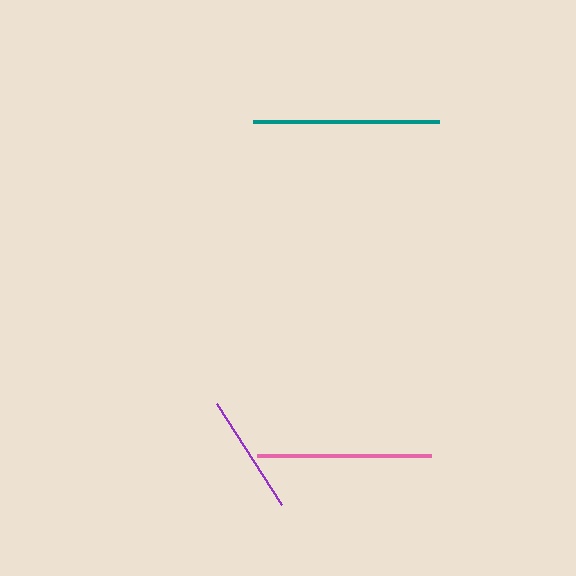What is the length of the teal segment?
The teal segment is approximately 186 pixels long.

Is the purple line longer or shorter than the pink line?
The pink line is longer than the purple line.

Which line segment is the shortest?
The purple line is the shortest at approximately 120 pixels.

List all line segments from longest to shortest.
From longest to shortest: teal, pink, purple.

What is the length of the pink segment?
The pink segment is approximately 174 pixels long.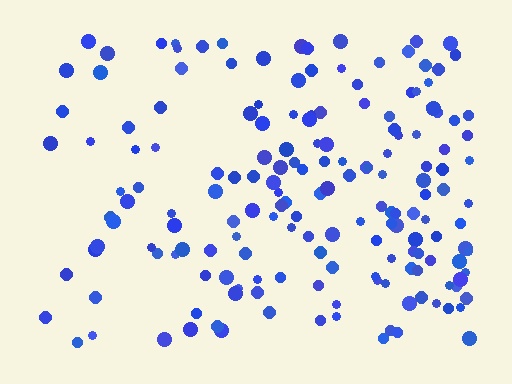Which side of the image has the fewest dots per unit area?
The left.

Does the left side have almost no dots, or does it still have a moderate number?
Still a moderate number, just noticeably fewer than the right.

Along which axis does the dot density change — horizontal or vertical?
Horizontal.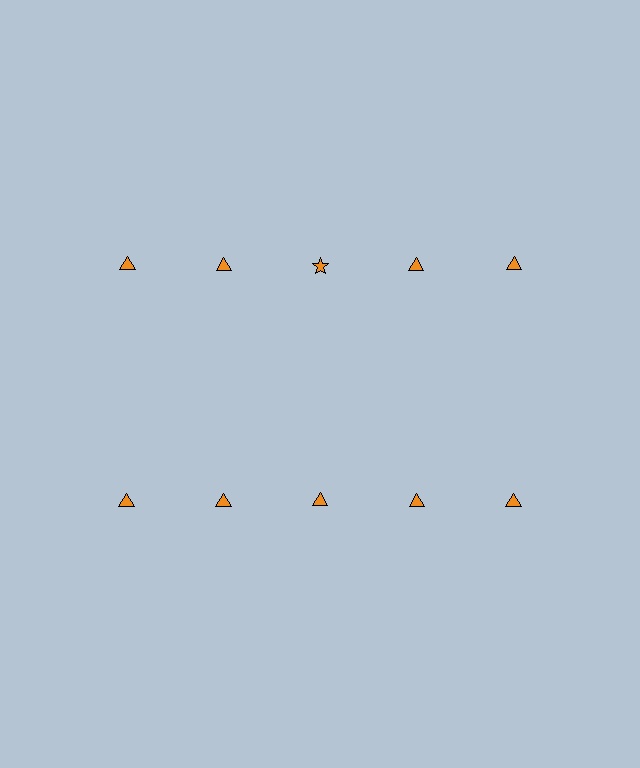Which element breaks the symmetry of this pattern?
The orange star in the top row, center column breaks the symmetry. All other shapes are orange triangles.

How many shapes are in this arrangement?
There are 10 shapes arranged in a grid pattern.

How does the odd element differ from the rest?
It has a different shape: star instead of triangle.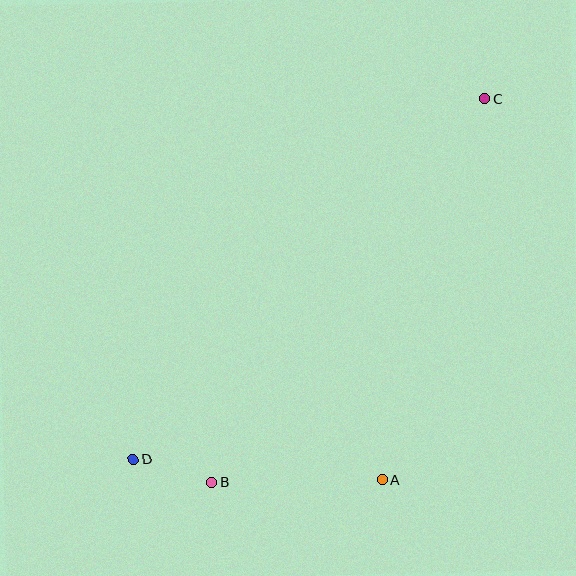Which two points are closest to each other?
Points B and D are closest to each other.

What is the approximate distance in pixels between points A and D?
The distance between A and D is approximately 249 pixels.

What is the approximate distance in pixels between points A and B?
The distance between A and B is approximately 170 pixels.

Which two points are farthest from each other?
Points C and D are farthest from each other.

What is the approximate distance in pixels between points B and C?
The distance between B and C is approximately 471 pixels.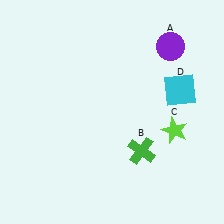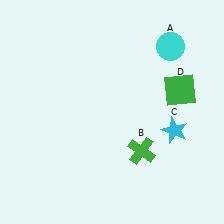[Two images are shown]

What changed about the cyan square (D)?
In Image 1, D is cyan. In Image 2, it changed to green.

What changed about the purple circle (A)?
In Image 1, A is purple. In Image 2, it changed to cyan.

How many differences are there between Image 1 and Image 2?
There are 3 differences between the two images.